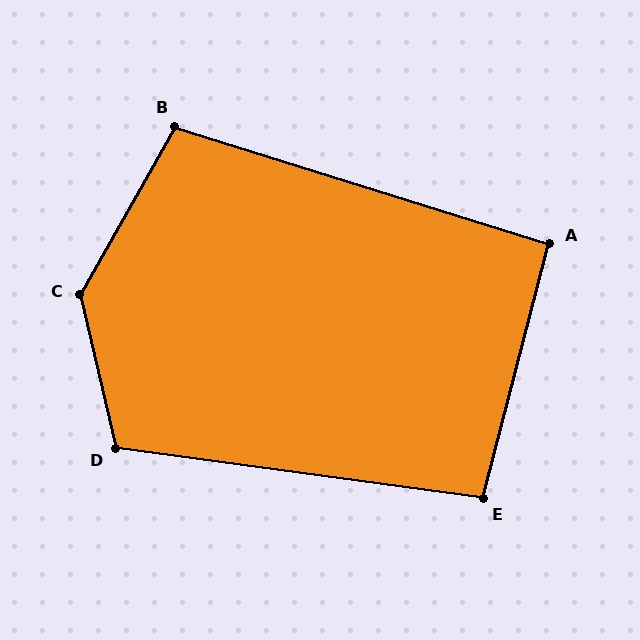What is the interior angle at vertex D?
Approximately 111 degrees (obtuse).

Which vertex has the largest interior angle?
C, at approximately 137 degrees.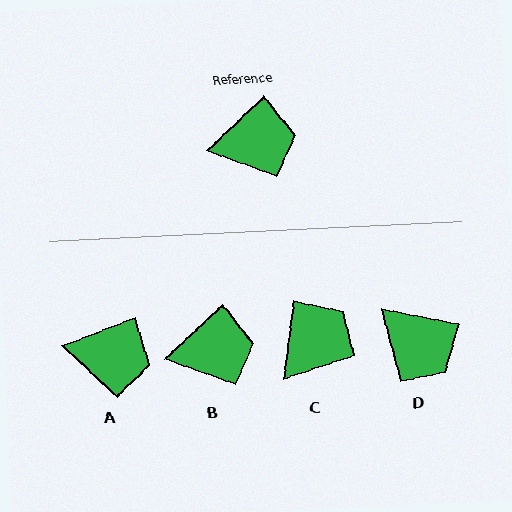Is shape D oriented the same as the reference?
No, it is off by about 54 degrees.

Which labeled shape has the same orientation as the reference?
B.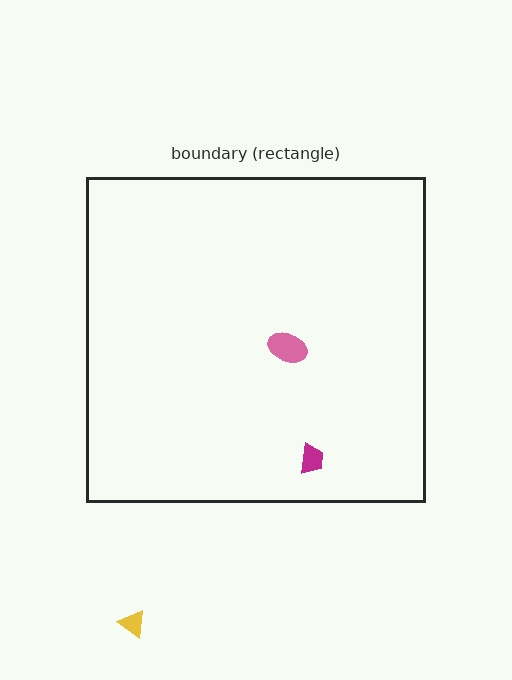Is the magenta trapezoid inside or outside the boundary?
Inside.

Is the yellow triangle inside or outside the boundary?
Outside.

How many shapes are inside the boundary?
2 inside, 1 outside.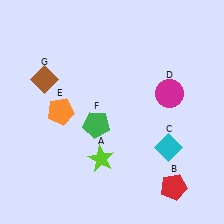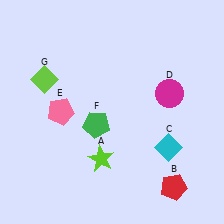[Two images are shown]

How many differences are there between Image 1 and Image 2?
There are 2 differences between the two images.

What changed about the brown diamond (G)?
In Image 1, G is brown. In Image 2, it changed to lime.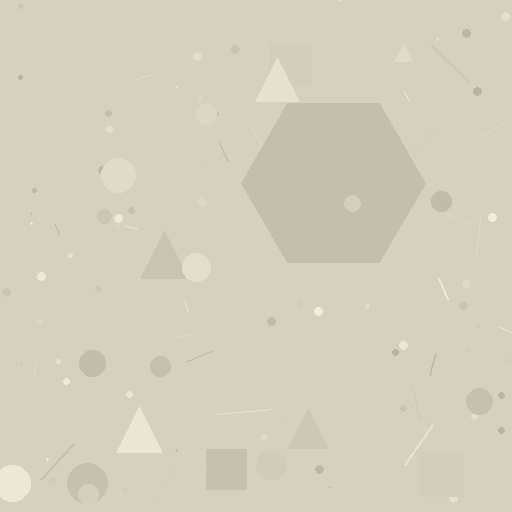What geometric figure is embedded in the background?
A hexagon is embedded in the background.